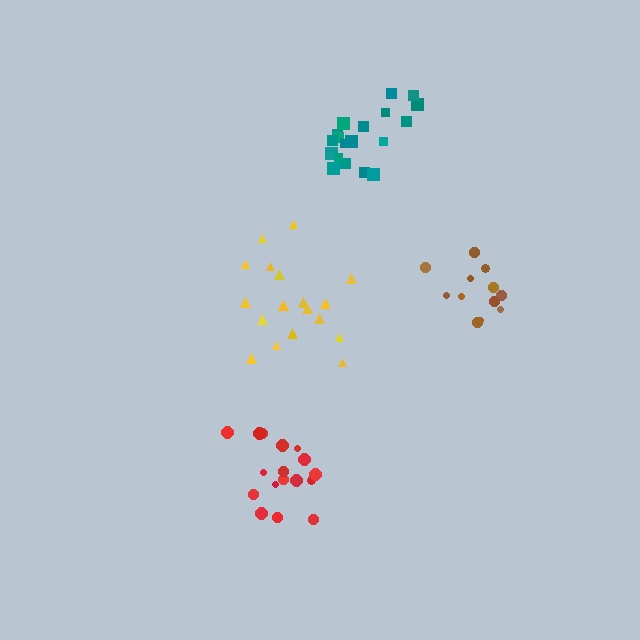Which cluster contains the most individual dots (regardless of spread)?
Teal (20).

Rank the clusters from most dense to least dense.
teal, brown, red, yellow.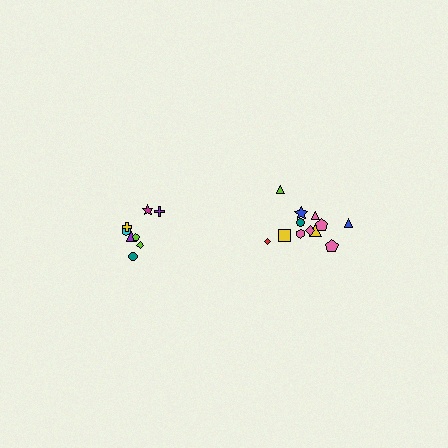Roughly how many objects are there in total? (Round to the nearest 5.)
Roughly 20 objects in total.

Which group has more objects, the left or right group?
The right group.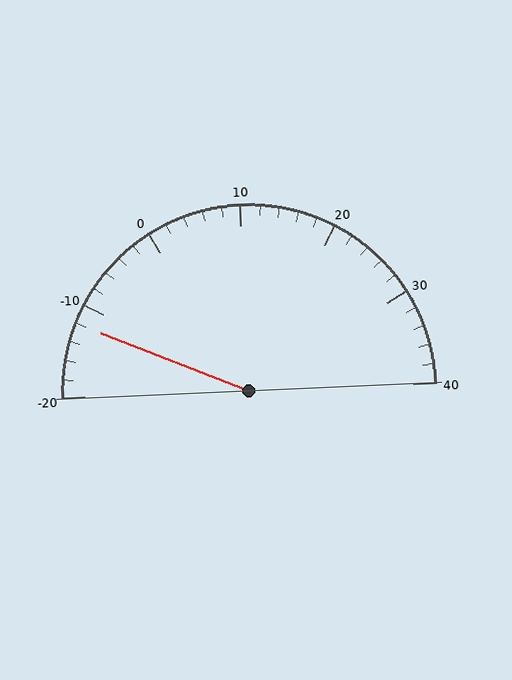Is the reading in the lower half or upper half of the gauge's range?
The reading is in the lower half of the range (-20 to 40).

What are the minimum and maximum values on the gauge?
The gauge ranges from -20 to 40.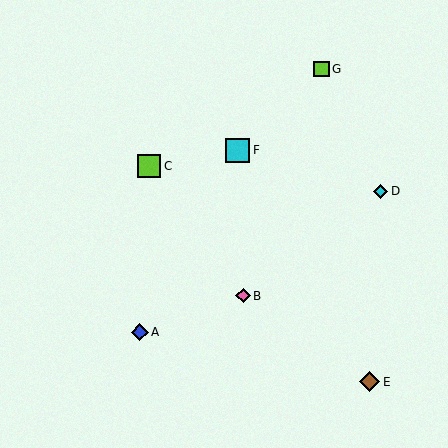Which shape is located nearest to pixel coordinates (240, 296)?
The pink diamond (labeled B) at (243, 296) is nearest to that location.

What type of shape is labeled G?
Shape G is a lime square.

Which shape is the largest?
The cyan square (labeled F) is the largest.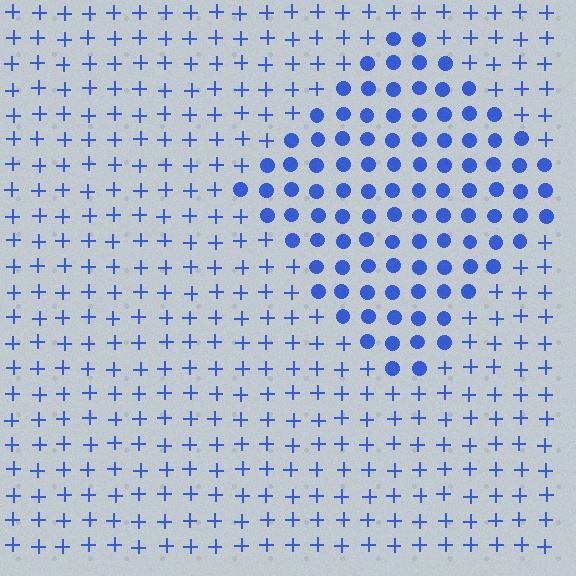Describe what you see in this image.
The image is filled with small blue elements arranged in a uniform grid. A diamond-shaped region contains circles, while the surrounding area contains plus signs. The boundary is defined purely by the change in element shape.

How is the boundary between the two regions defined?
The boundary is defined by a change in element shape: circles inside vs. plus signs outside. All elements share the same color and spacing.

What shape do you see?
I see a diamond.